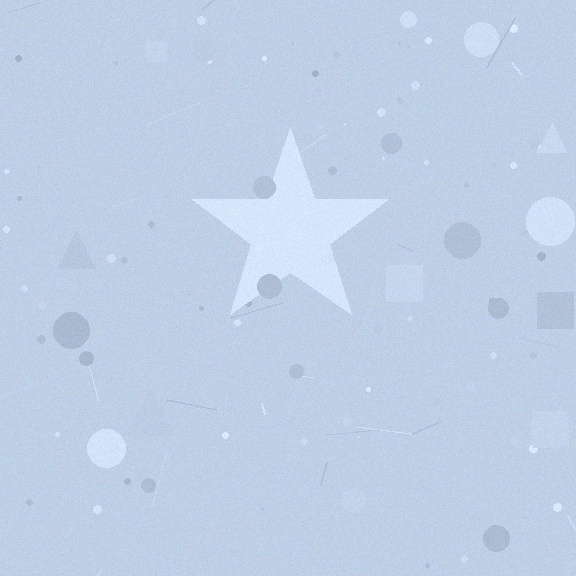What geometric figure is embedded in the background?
A star is embedded in the background.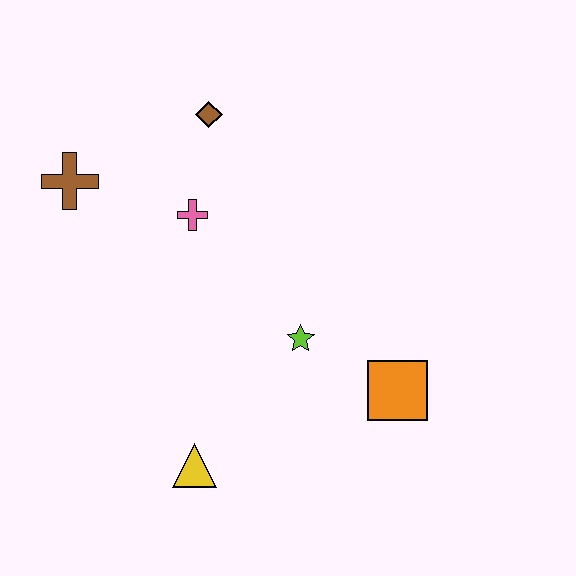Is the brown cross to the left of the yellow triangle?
Yes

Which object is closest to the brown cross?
The pink cross is closest to the brown cross.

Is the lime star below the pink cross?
Yes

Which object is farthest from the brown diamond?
The yellow triangle is farthest from the brown diamond.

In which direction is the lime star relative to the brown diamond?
The lime star is below the brown diamond.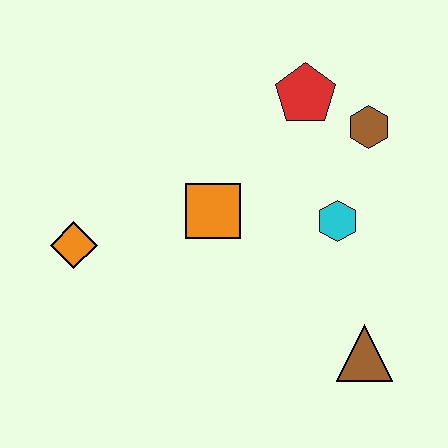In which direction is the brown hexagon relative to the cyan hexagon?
The brown hexagon is above the cyan hexagon.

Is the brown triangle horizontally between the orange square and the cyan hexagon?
No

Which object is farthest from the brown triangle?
The orange diamond is farthest from the brown triangle.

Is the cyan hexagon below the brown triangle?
No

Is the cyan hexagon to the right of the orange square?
Yes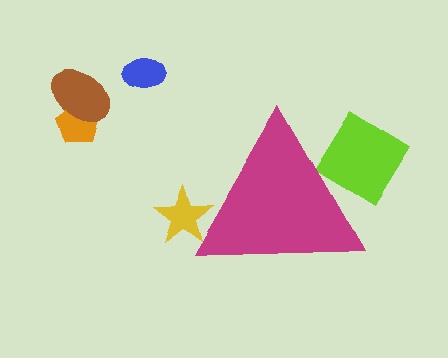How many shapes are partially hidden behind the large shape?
2 shapes are partially hidden.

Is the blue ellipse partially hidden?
No, the blue ellipse is fully visible.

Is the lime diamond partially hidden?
Yes, the lime diamond is partially hidden behind the magenta triangle.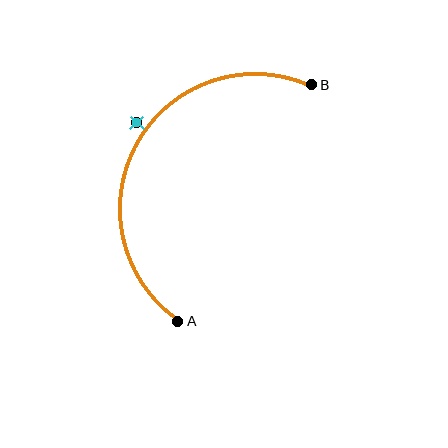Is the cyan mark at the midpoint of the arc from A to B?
No — the cyan mark does not lie on the arc at all. It sits slightly outside the curve.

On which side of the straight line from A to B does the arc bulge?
The arc bulges to the left of the straight line connecting A and B.